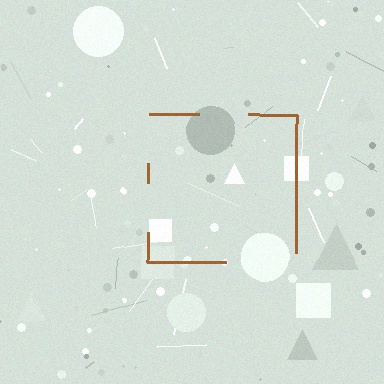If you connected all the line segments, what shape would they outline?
They would outline a square.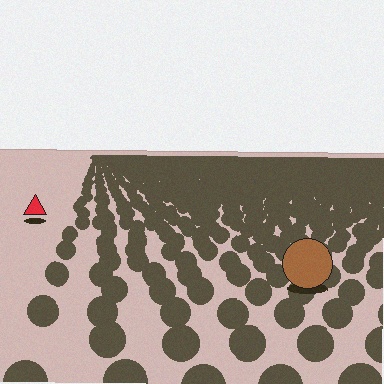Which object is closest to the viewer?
The brown circle is closest. The texture marks near it are larger and more spread out.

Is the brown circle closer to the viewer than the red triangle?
Yes. The brown circle is closer — you can tell from the texture gradient: the ground texture is coarser near it.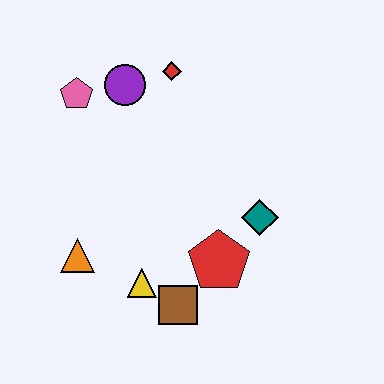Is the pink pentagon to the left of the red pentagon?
Yes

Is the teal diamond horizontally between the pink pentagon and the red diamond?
No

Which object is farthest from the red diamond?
The brown square is farthest from the red diamond.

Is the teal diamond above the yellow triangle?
Yes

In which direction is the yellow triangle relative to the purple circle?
The yellow triangle is below the purple circle.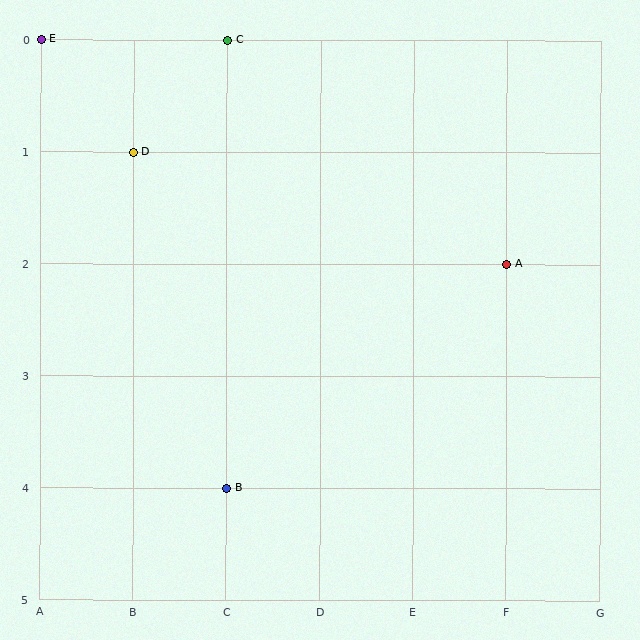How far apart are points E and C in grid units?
Points E and C are 2 columns apart.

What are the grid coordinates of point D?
Point D is at grid coordinates (B, 1).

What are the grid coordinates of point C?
Point C is at grid coordinates (C, 0).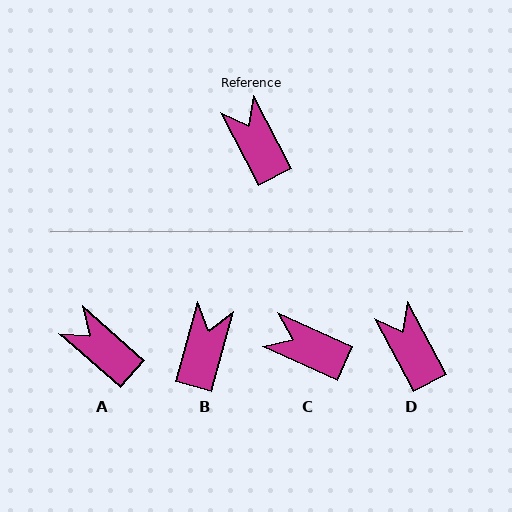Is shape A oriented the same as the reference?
No, it is off by about 21 degrees.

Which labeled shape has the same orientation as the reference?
D.